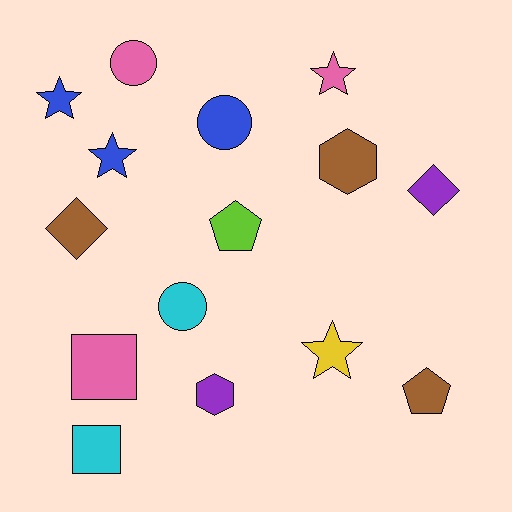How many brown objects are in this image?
There are 3 brown objects.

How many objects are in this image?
There are 15 objects.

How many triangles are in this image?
There are no triangles.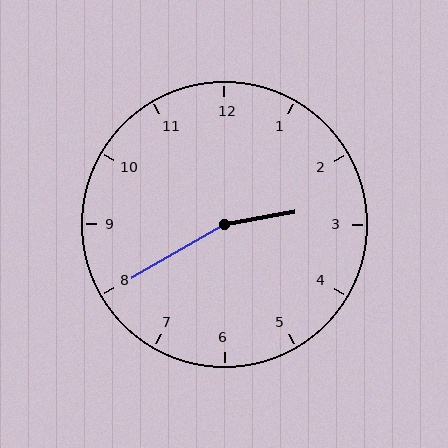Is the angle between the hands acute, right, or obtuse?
It is obtuse.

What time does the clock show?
2:40.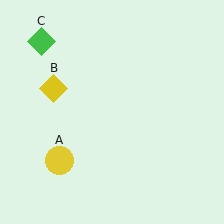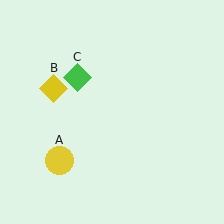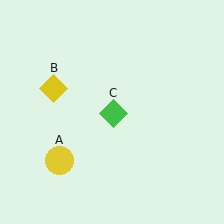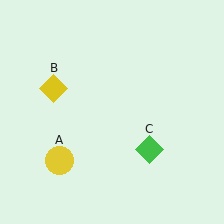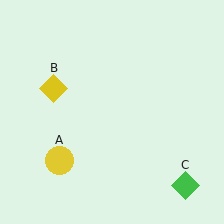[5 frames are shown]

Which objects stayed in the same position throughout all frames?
Yellow circle (object A) and yellow diamond (object B) remained stationary.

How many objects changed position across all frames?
1 object changed position: green diamond (object C).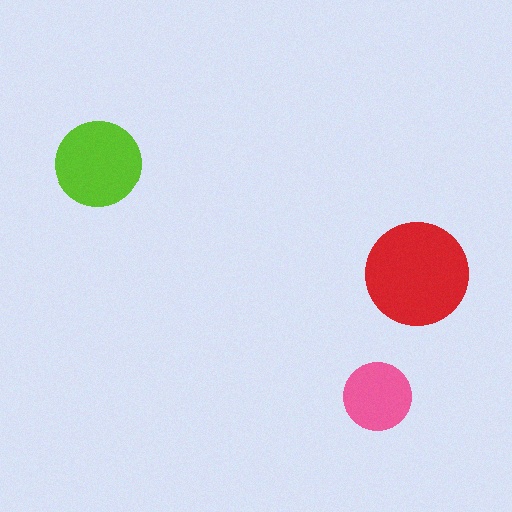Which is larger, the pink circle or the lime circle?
The lime one.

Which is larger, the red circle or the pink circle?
The red one.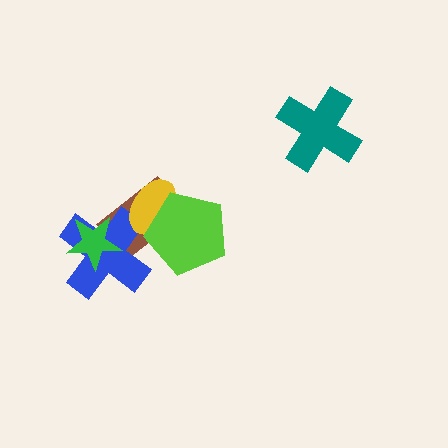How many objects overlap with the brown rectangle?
4 objects overlap with the brown rectangle.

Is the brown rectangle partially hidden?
Yes, it is partially covered by another shape.